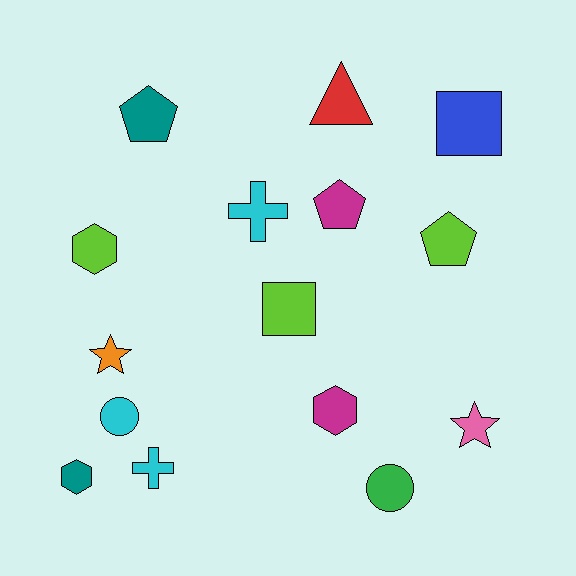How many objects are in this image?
There are 15 objects.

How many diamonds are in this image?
There are no diamonds.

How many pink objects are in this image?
There is 1 pink object.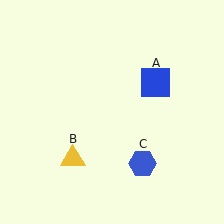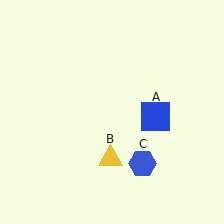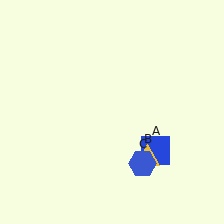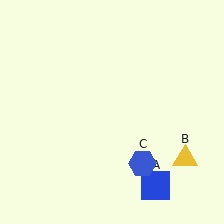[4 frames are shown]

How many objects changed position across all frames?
2 objects changed position: blue square (object A), yellow triangle (object B).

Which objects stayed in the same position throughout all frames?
Blue hexagon (object C) remained stationary.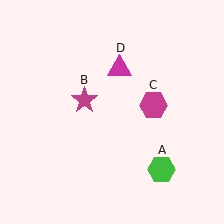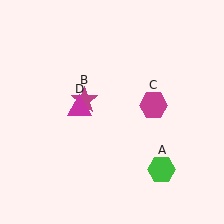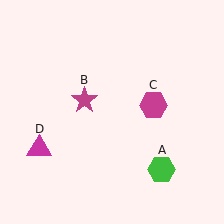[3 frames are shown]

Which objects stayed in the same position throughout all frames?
Green hexagon (object A) and magenta star (object B) and magenta hexagon (object C) remained stationary.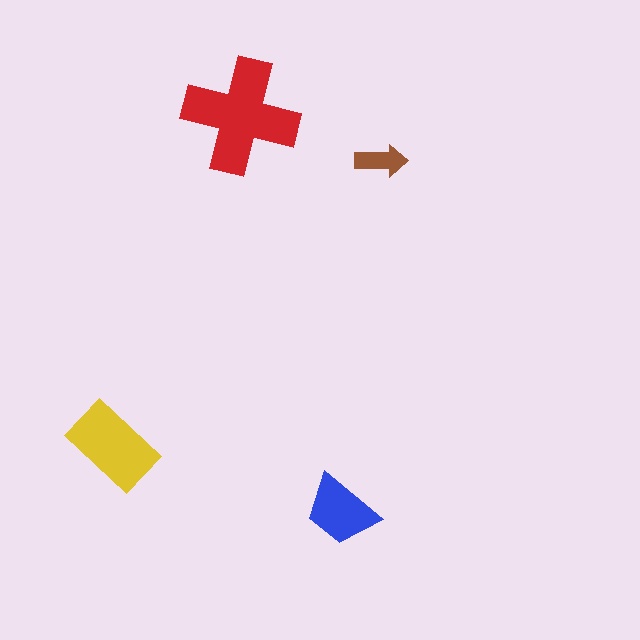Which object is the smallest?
The brown arrow.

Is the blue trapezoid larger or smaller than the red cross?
Smaller.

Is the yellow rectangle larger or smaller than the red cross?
Smaller.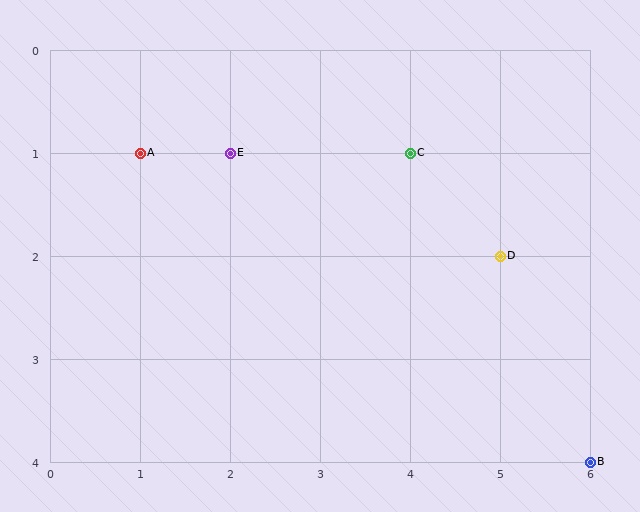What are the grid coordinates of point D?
Point D is at grid coordinates (5, 2).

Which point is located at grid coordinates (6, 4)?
Point B is at (6, 4).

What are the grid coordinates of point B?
Point B is at grid coordinates (6, 4).